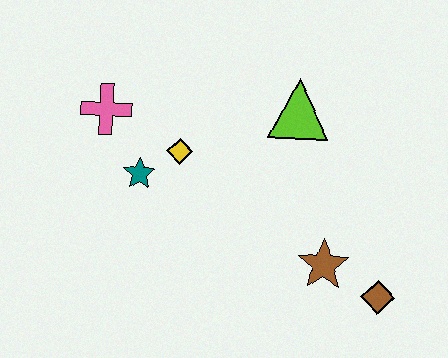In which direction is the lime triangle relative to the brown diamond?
The lime triangle is above the brown diamond.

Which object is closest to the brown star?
The brown diamond is closest to the brown star.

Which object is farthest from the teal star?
The brown diamond is farthest from the teal star.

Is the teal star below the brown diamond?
No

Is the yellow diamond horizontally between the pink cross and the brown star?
Yes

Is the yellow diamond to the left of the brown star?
Yes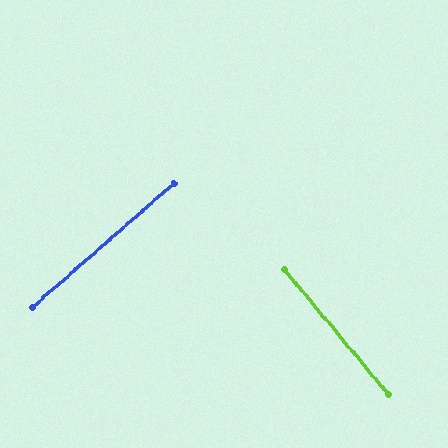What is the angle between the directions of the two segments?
Approximately 89 degrees.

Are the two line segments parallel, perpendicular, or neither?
Perpendicular — they meet at approximately 89°.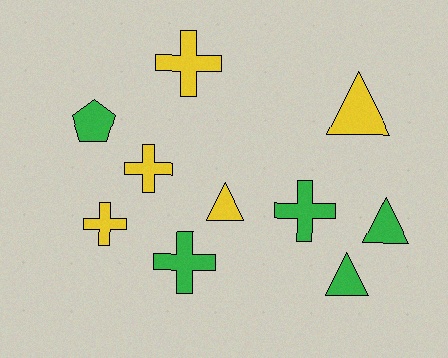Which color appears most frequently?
Green, with 5 objects.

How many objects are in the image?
There are 10 objects.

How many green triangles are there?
There are 2 green triangles.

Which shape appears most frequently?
Cross, with 5 objects.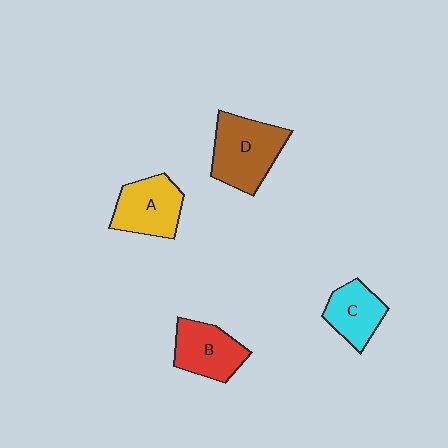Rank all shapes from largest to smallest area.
From largest to smallest: D (brown), A (yellow), B (red), C (cyan).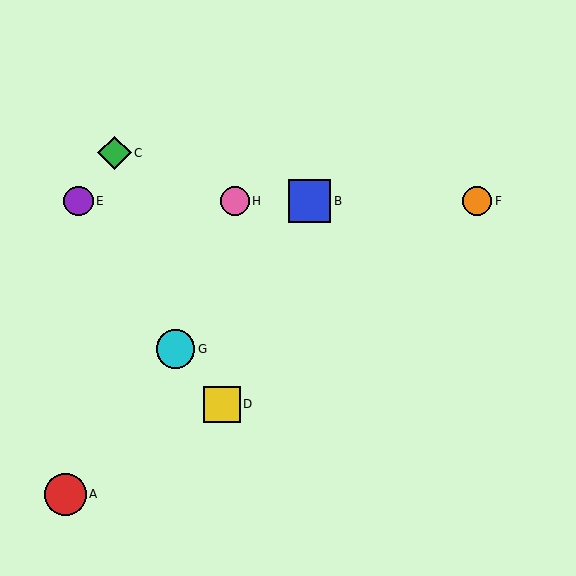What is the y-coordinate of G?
Object G is at y≈349.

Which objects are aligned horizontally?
Objects B, E, F, H are aligned horizontally.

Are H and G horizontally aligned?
No, H is at y≈201 and G is at y≈349.